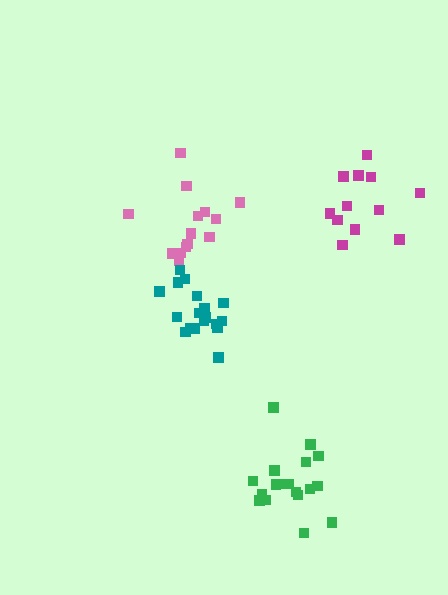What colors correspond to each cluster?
The clusters are colored: green, pink, magenta, teal.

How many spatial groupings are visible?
There are 4 spatial groupings.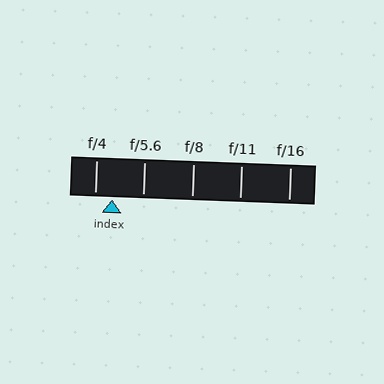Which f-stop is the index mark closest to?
The index mark is closest to f/4.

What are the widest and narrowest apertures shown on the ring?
The widest aperture shown is f/4 and the narrowest is f/16.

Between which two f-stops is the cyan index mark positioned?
The index mark is between f/4 and f/5.6.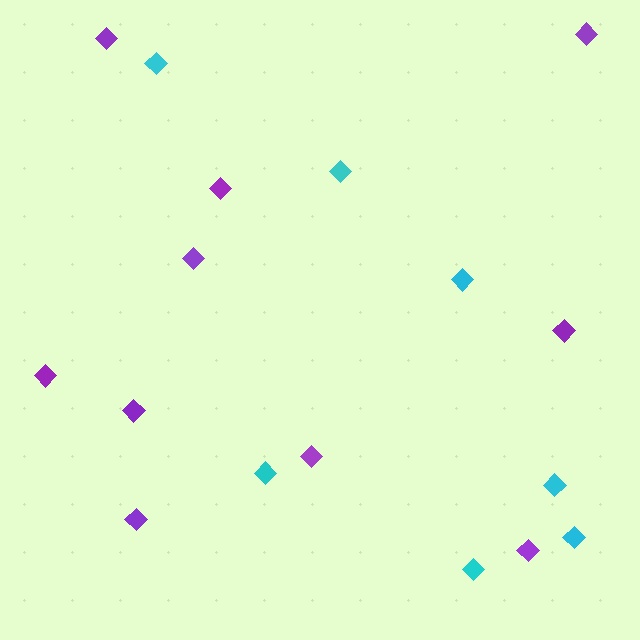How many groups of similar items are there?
There are 2 groups: one group of cyan diamonds (7) and one group of purple diamonds (10).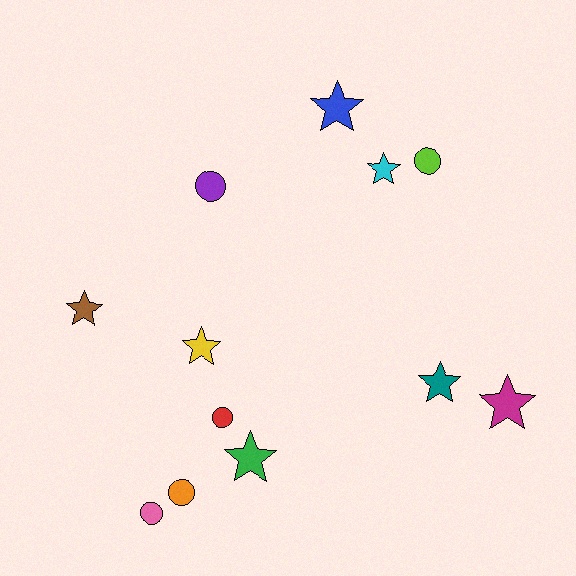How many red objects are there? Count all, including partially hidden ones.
There is 1 red object.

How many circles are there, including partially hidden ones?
There are 5 circles.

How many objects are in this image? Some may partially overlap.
There are 12 objects.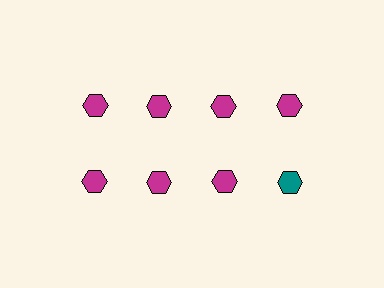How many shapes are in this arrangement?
There are 8 shapes arranged in a grid pattern.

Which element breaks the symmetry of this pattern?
The teal hexagon in the second row, second from right column breaks the symmetry. All other shapes are magenta hexagons.